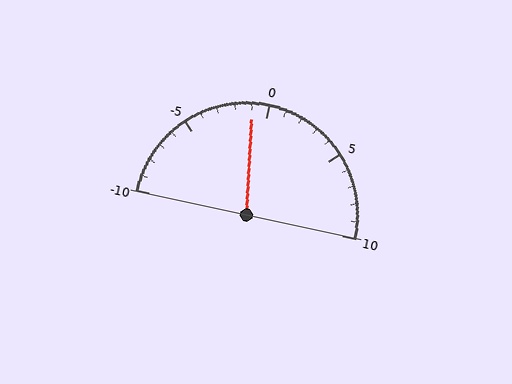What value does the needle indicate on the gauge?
The needle indicates approximately -1.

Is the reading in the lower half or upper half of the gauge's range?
The reading is in the lower half of the range (-10 to 10).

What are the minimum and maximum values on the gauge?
The gauge ranges from -10 to 10.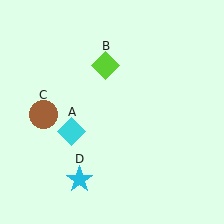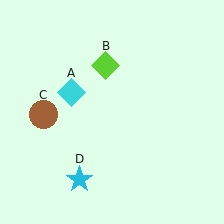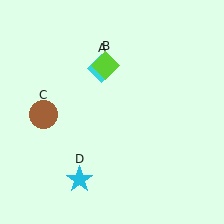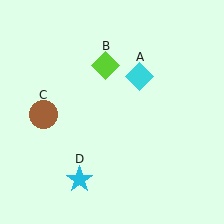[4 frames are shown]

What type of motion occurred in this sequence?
The cyan diamond (object A) rotated clockwise around the center of the scene.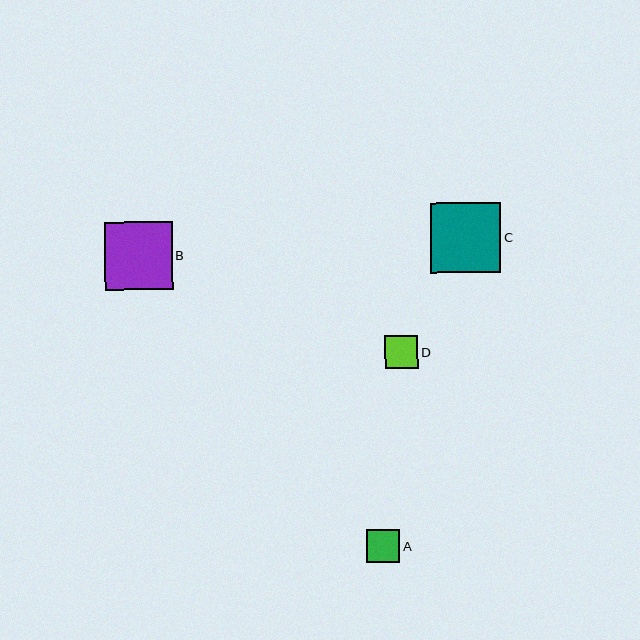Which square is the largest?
Square C is the largest with a size of approximately 70 pixels.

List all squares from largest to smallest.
From largest to smallest: C, B, A, D.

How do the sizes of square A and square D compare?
Square A and square D are approximately the same size.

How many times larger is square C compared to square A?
Square C is approximately 2.1 times the size of square A.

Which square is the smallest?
Square D is the smallest with a size of approximately 33 pixels.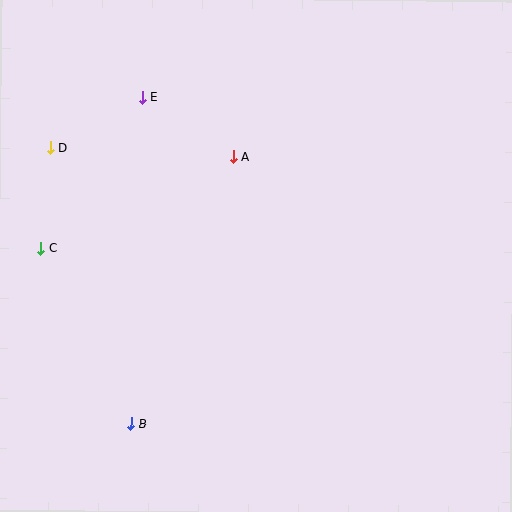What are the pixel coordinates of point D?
Point D is at (50, 148).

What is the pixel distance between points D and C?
The distance between D and C is 101 pixels.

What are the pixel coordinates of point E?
Point E is at (143, 97).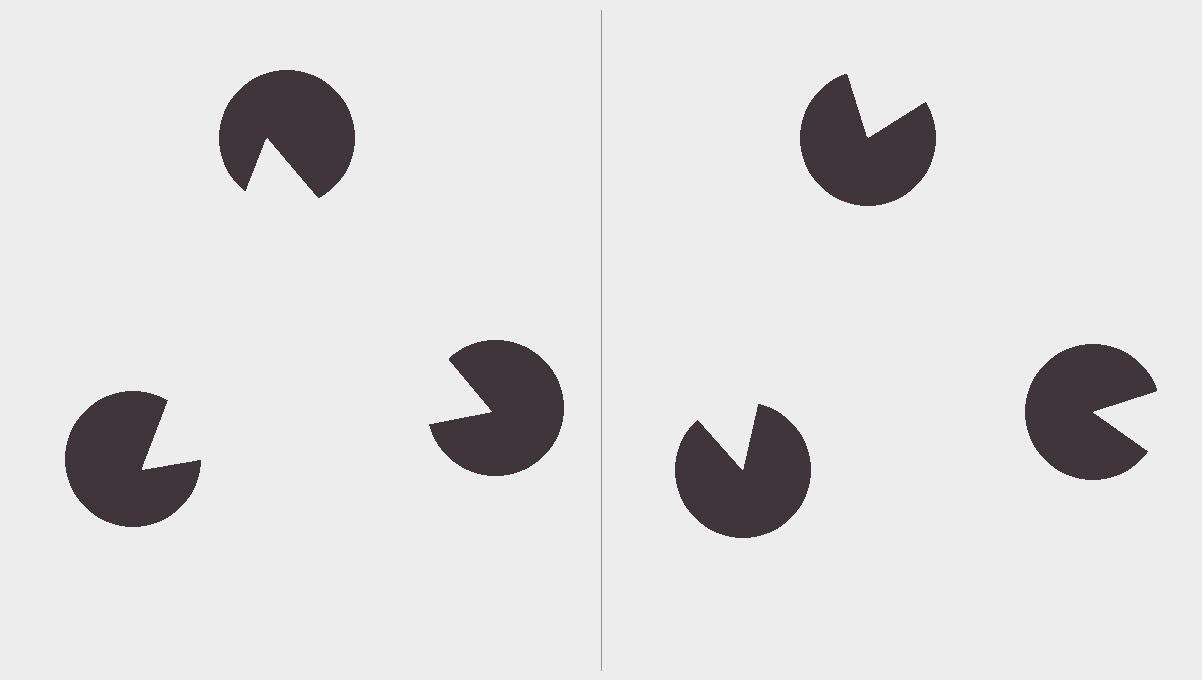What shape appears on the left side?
An illusory triangle.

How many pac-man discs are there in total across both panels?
6 — 3 on each side.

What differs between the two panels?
The pac-man discs are positioned identically on both sides; only the wedge orientations differ. On the left they align to a triangle; on the right they are misaligned.